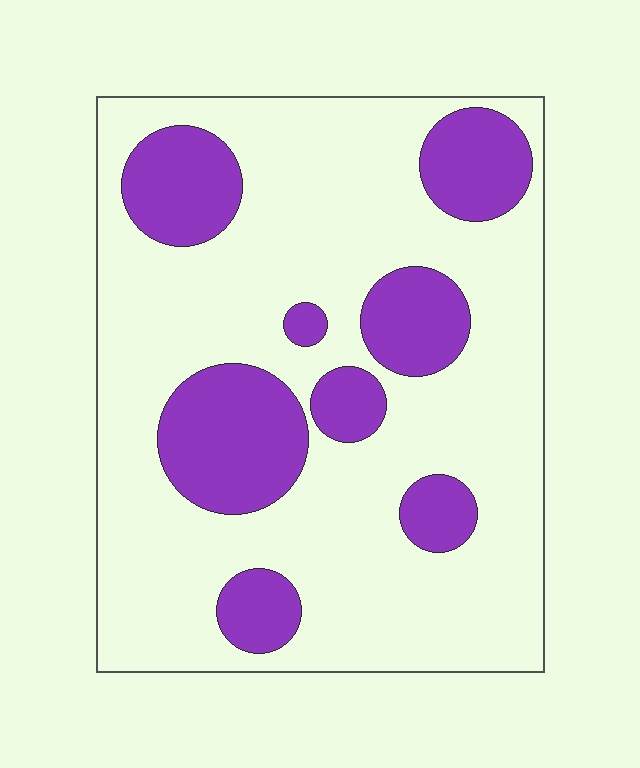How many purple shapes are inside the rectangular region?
8.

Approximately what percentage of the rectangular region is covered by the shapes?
Approximately 25%.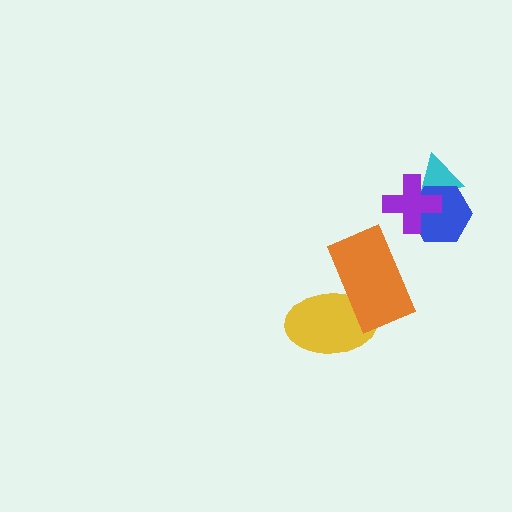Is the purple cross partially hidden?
No, no other shape covers it.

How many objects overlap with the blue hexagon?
2 objects overlap with the blue hexagon.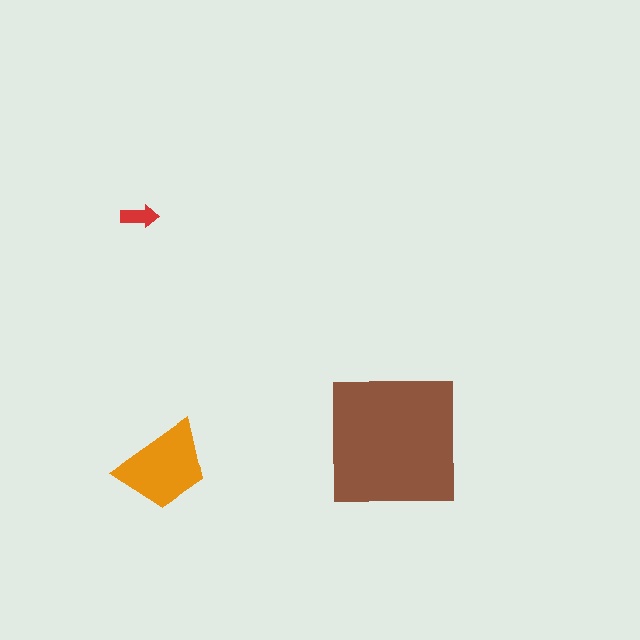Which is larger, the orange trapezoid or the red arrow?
The orange trapezoid.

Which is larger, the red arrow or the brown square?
The brown square.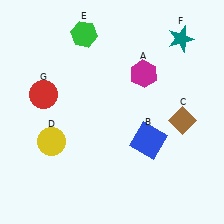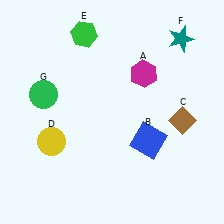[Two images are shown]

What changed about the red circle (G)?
In Image 1, G is red. In Image 2, it changed to green.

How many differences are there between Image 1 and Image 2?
There is 1 difference between the two images.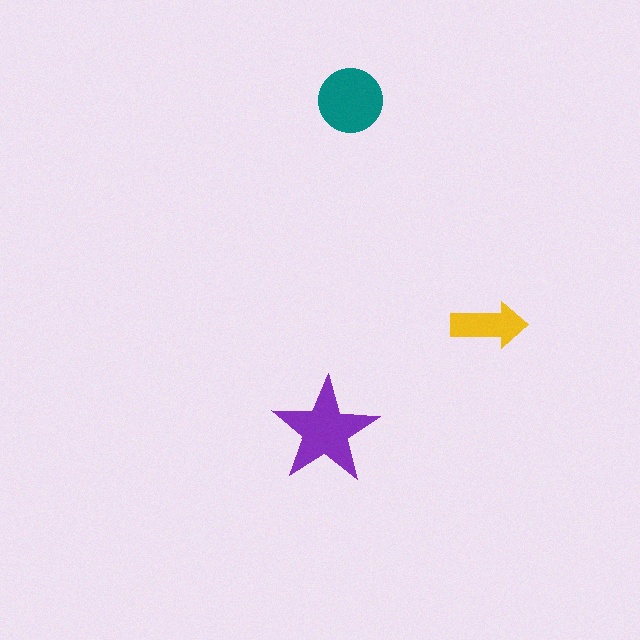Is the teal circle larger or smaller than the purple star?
Smaller.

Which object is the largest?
The purple star.